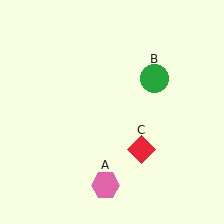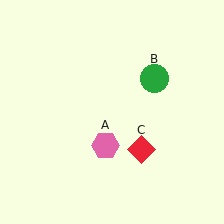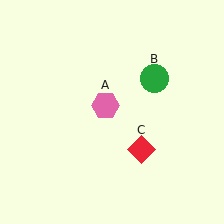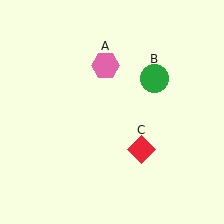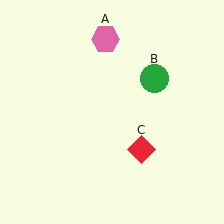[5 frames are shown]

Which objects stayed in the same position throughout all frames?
Green circle (object B) and red diamond (object C) remained stationary.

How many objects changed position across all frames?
1 object changed position: pink hexagon (object A).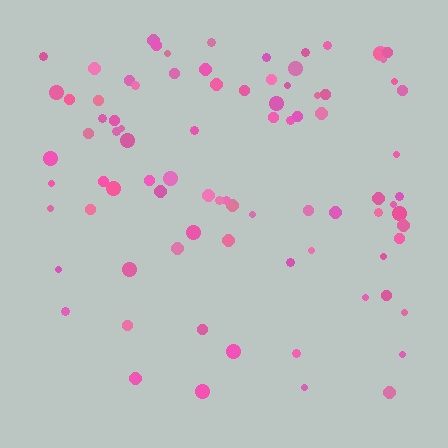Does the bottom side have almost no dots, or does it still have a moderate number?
Still a moderate number, just noticeably fewer than the top.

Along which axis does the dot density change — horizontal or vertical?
Vertical.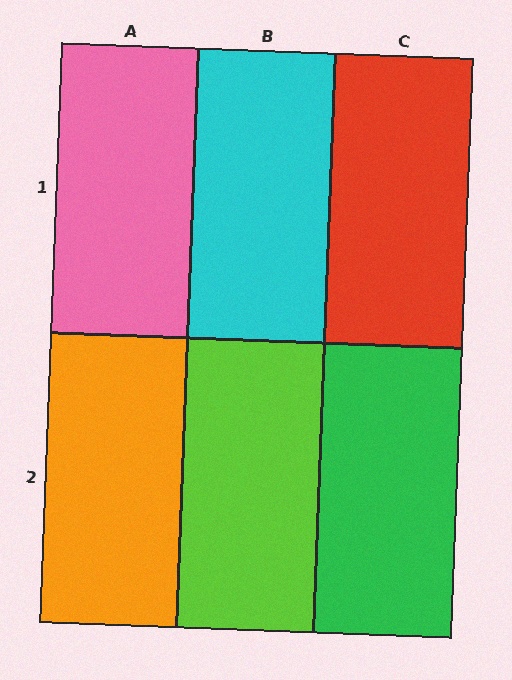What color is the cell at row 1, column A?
Pink.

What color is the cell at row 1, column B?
Cyan.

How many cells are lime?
1 cell is lime.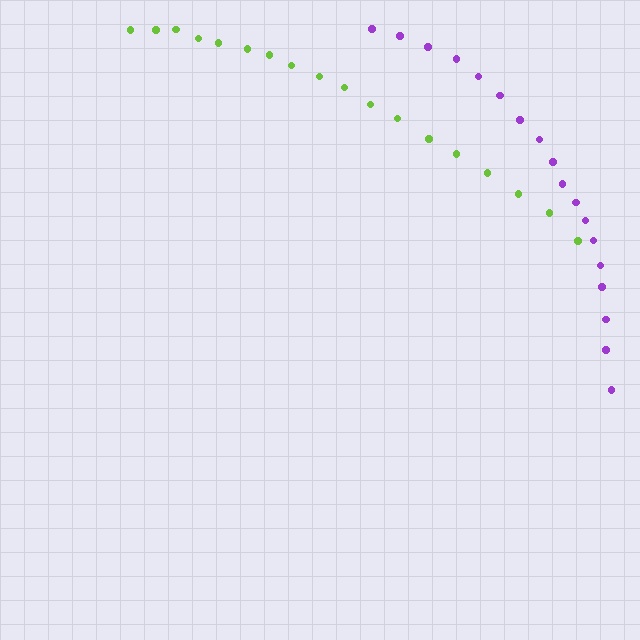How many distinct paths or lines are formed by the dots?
There are 2 distinct paths.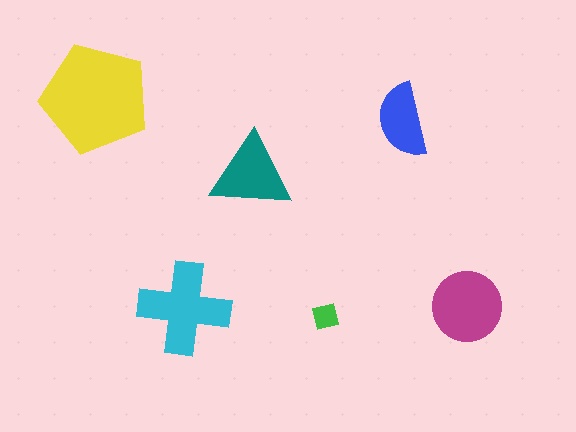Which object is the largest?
The yellow pentagon.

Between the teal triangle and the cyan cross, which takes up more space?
The cyan cross.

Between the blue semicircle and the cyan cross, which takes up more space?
The cyan cross.